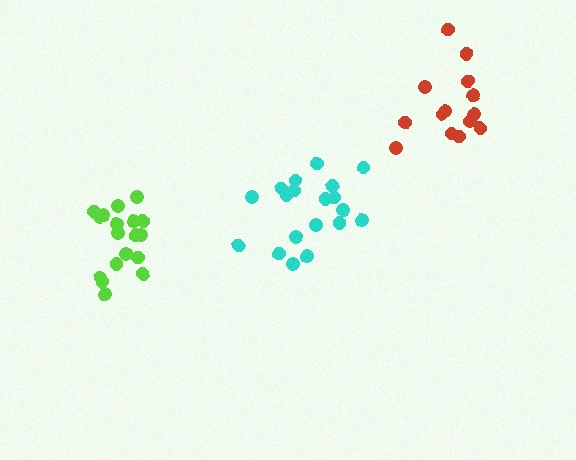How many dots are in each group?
Group 1: 18 dots, Group 2: 14 dots, Group 3: 19 dots (51 total).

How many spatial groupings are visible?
There are 3 spatial groupings.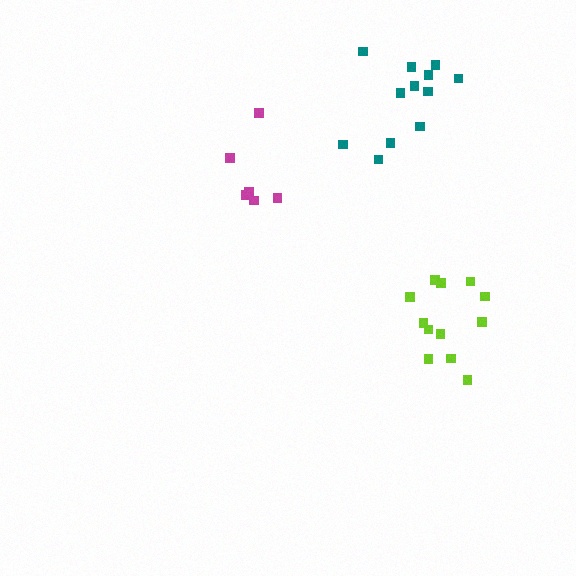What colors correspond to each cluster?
The clusters are colored: magenta, teal, lime.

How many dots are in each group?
Group 1: 6 dots, Group 2: 12 dots, Group 3: 12 dots (30 total).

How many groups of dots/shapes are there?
There are 3 groups.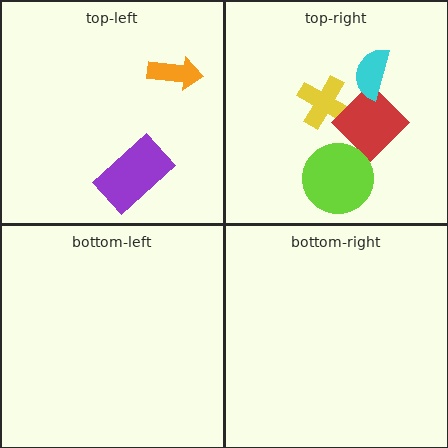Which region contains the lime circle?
The top-right region.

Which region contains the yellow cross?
The top-right region.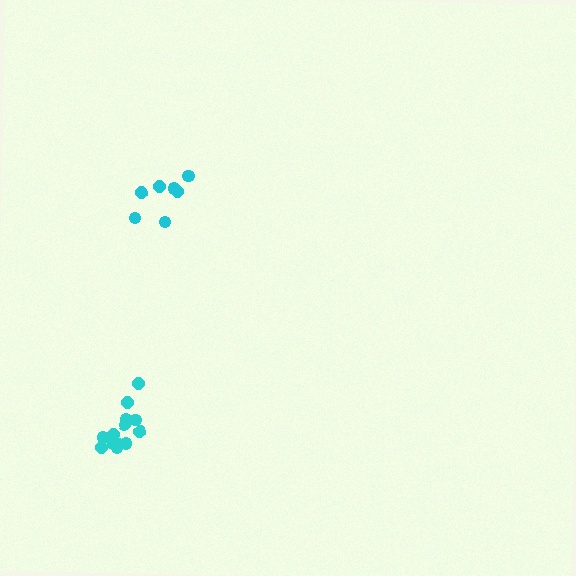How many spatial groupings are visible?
There are 2 spatial groupings.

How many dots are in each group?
Group 1: 8 dots, Group 2: 13 dots (21 total).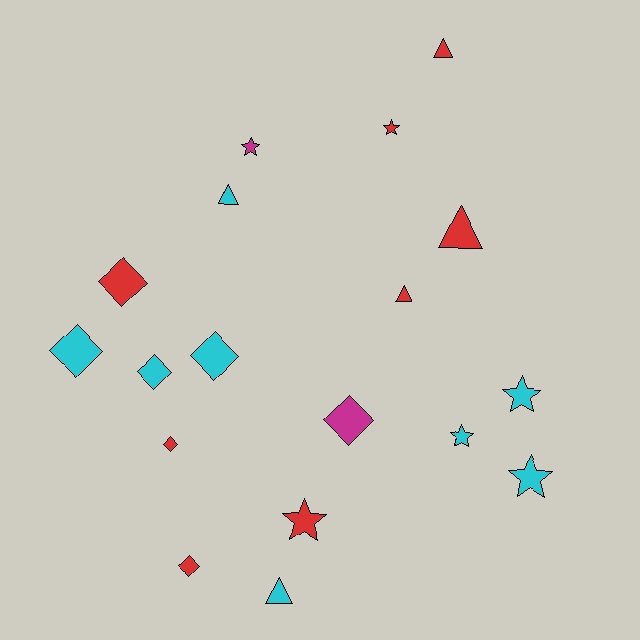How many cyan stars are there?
There are 3 cyan stars.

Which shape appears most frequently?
Diamond, with 7 objects.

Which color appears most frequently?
Cyan, with 8 objects.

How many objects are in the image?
There are 18 objects.